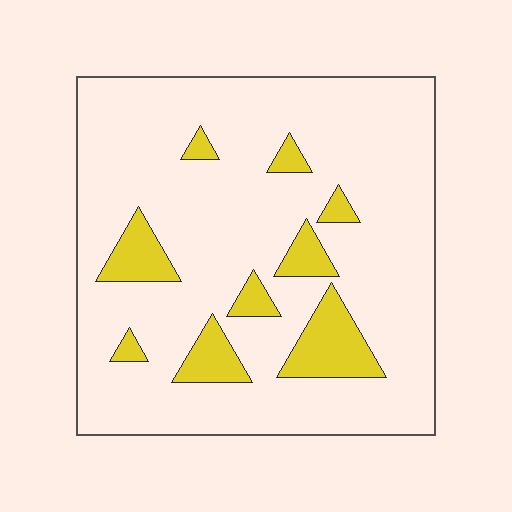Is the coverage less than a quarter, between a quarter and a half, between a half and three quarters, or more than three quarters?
Less than a quarter.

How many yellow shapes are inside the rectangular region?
9.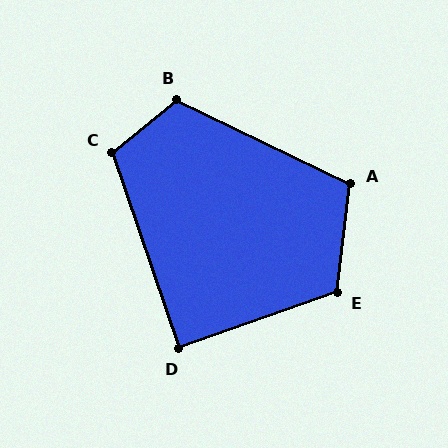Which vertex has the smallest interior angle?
D, at approximately 89 degrees.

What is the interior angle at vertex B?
Approximately 115 degrees (obtuse).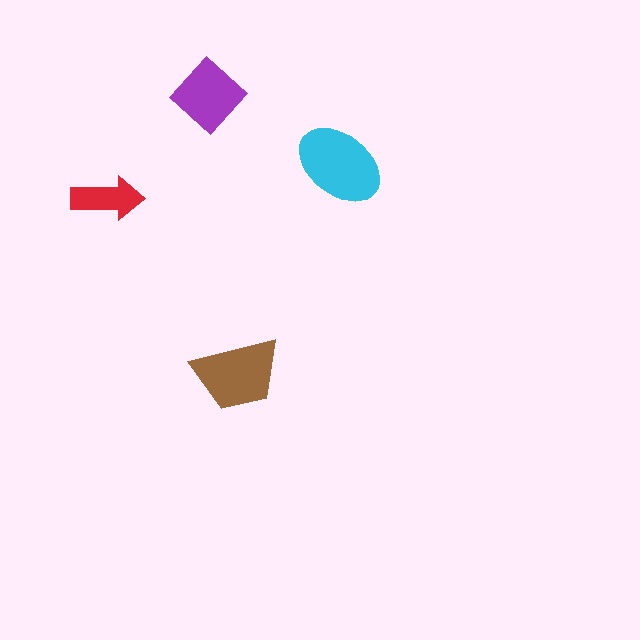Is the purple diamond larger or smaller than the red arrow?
Larger.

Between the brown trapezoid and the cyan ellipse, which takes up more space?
The cyan ellipse.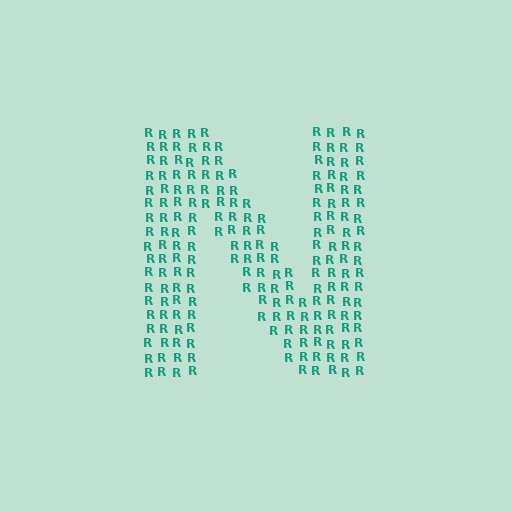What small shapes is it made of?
It is made of small letter R's.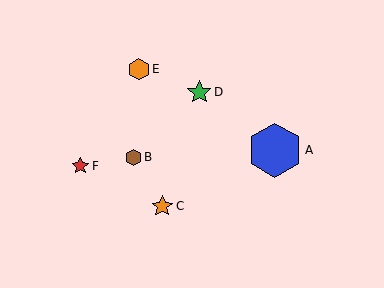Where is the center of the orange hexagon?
The center of the orange hexagon is at (139, 69).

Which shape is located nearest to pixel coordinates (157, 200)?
The orange star (labeled C) at (162, 206) is nearest to that location.